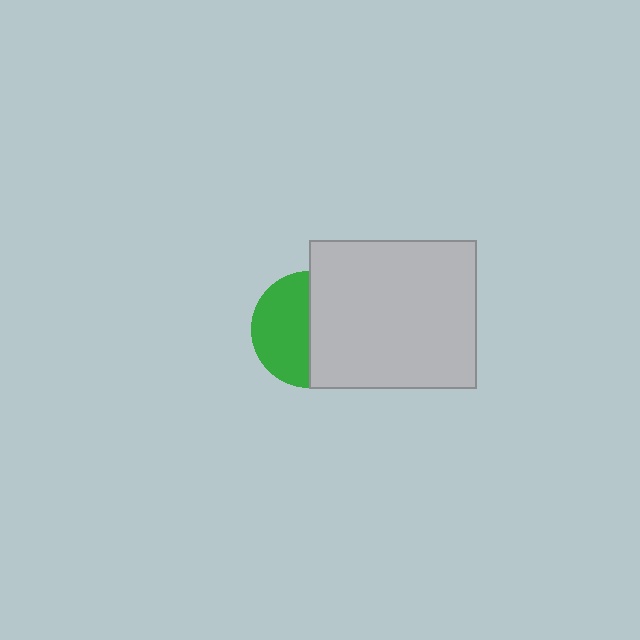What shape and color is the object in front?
The object in front is a light gray rectangle.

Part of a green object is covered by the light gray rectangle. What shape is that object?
It is a circle.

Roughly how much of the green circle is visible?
About half of it is visible (roughly 50%).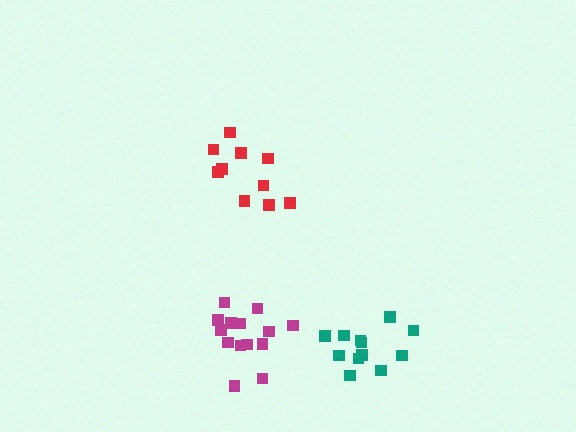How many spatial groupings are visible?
There are 3 spatial groupings.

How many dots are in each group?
Group 1: 14 dots, Group 2: 10 dots, Group 3: 12 dots (36 total).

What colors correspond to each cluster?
The clusters are colored: magenta, red, teal.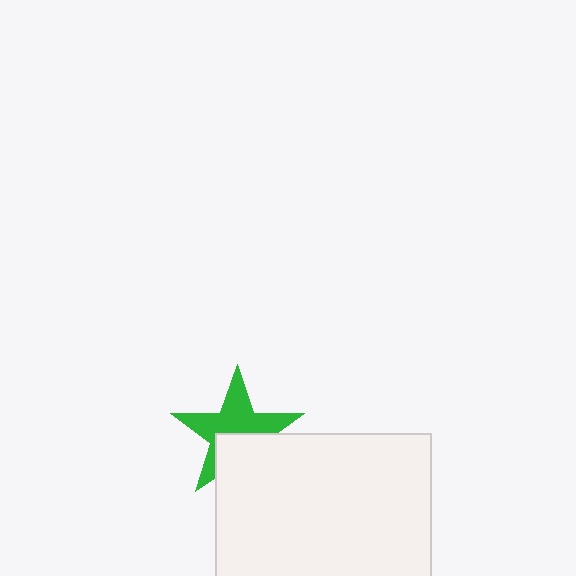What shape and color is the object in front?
The object in front is a white rectangle.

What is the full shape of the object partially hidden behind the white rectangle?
The partially hidden object is a green star.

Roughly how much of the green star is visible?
About half of it is visible (roughly 62%).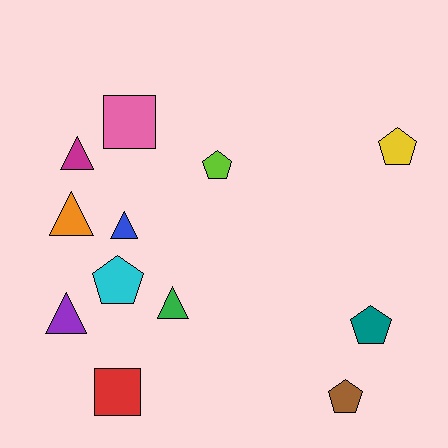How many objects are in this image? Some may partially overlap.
There are 12 objects.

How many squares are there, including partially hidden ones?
There are 2 squares.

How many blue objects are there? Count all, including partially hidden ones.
There is 1 blue object.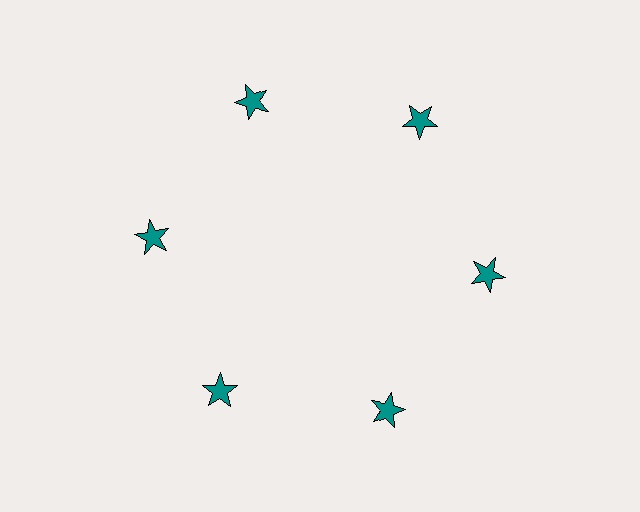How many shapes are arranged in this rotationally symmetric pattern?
There are 6 shapes, arranged in 6 groups of 1.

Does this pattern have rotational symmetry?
Yes, this pattern has 6-fold rotational symmetry. It looks the same after rotating 60 degrees around the center.